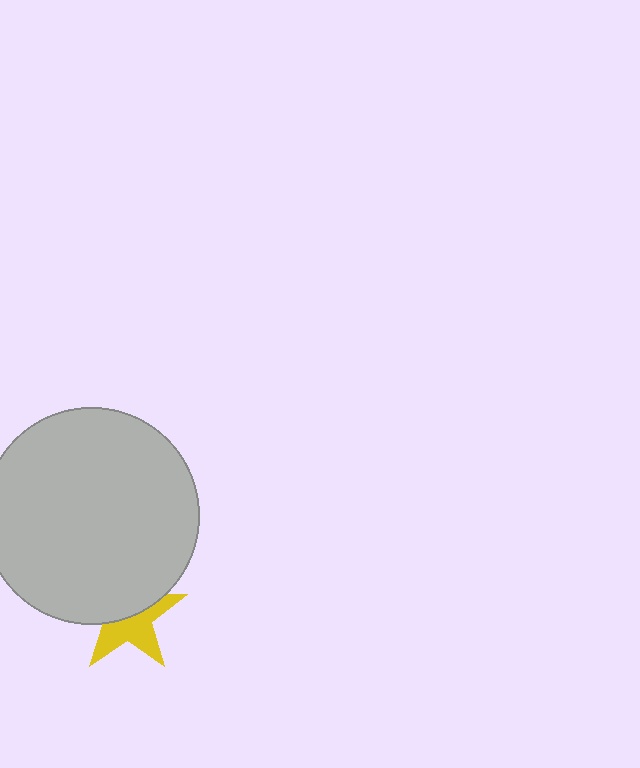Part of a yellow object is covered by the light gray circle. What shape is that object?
It is a star.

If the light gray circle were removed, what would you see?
You would see the complete yellow star.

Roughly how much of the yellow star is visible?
About half of it is visible (roughly 49%).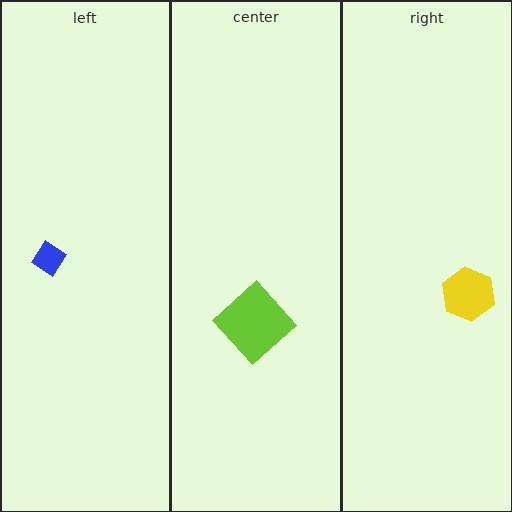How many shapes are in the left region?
1.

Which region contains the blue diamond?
The left region.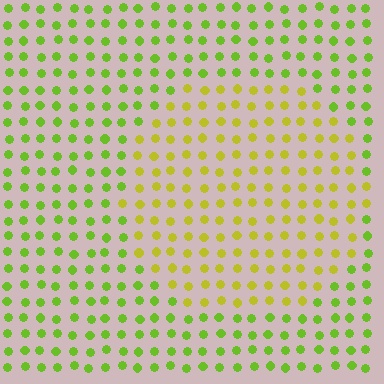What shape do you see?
I see a circle.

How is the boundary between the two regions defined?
The boundary is defined purely by a slight shift in hue (about 33 degrees). Spacing, size, and orientation are identical on both sides.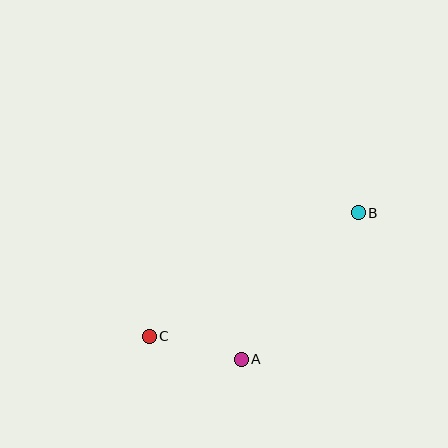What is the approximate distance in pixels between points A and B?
The distance between A and B is approximately 187 pixels.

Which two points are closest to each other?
Points A and C are closest to each other.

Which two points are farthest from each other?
Points B and C are farthest from each other.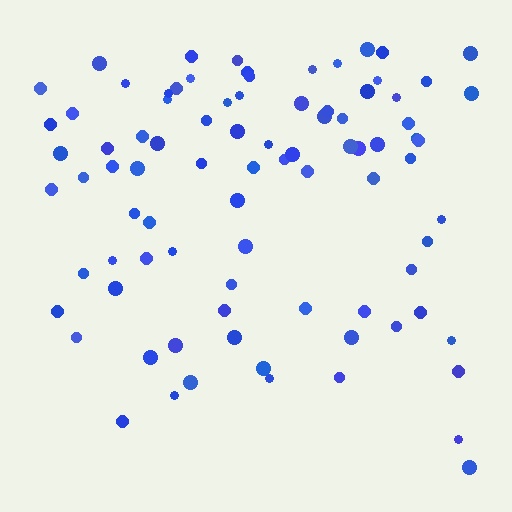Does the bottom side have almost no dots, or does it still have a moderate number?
Still a moderate number, just noticeably fewer than the top.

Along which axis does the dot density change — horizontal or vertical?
Vertical.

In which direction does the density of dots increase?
From bottom to top, with the top side densest.